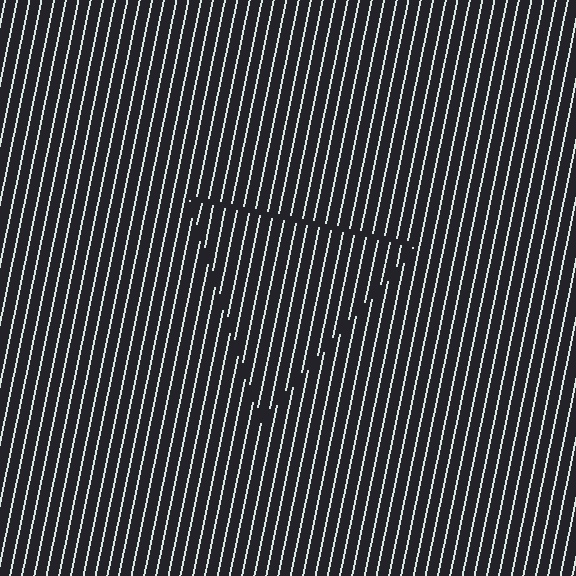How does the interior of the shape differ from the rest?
The interior of the shape contains the same grating, shifted by half a period — the contour is defined by the phase discontinuity where line-ends from the inner and outer gratings abut.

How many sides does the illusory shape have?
3 sides — the line-ends trace a triangle.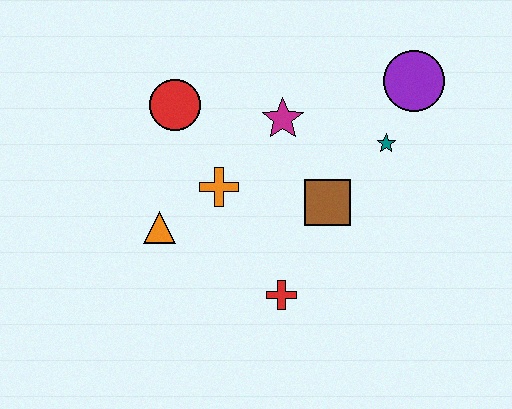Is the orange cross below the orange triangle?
No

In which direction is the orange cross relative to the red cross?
The orange cross is above the red cross.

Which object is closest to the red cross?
The brown square is closest to the red cross.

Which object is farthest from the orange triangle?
The purple circle is farthest from the orange triangle.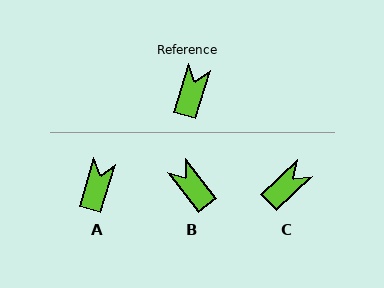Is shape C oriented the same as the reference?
No, it is off by about 29 degrees.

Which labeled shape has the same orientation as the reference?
A.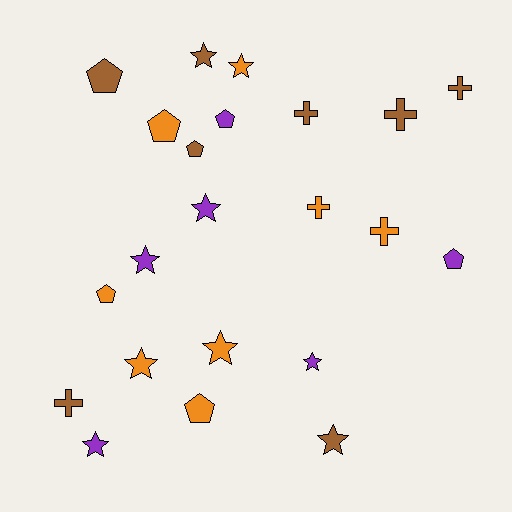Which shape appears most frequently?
Star, with 9 objects.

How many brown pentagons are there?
There are 2 brown pentagons.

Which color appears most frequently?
Brown, with 8 objects.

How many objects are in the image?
There are 22 objects.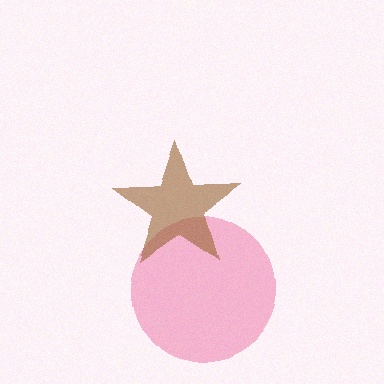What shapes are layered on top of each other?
The layered shapes are: a pink circle, a brown star.